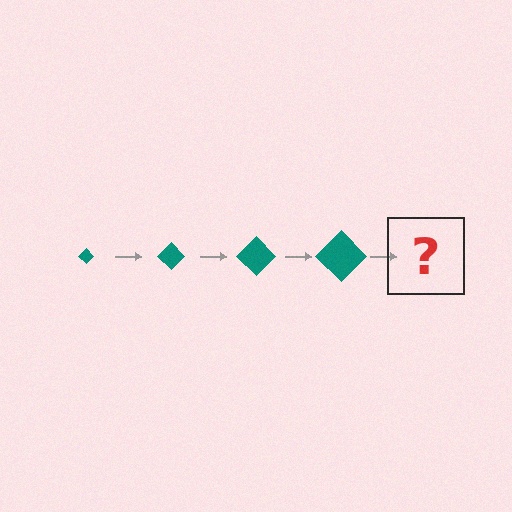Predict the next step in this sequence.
The next step is a teal diamond, larger than the previous one.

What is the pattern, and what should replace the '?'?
The pattern is that the diamond gets progressively larger each step. The '?' should be a teal diamond, larger than the previous one.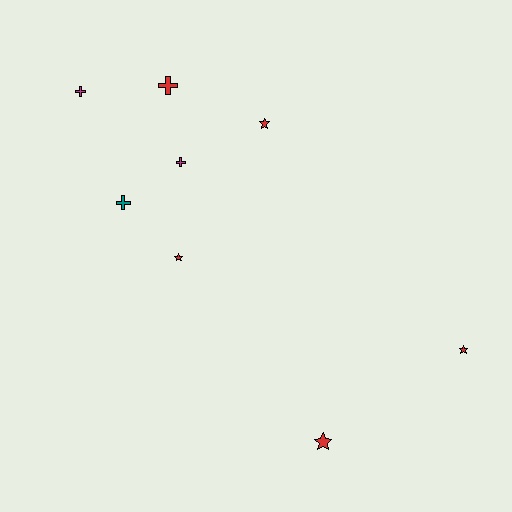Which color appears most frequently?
Red, with 5 objects.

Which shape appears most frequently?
Star, with 4 objects.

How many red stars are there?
There are 4 red stars.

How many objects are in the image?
There are 8 objects.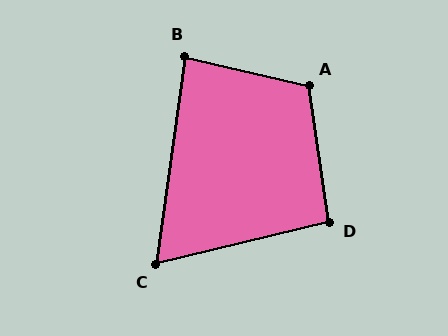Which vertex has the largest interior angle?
A, at approximately 112 degrees.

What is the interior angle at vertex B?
Approximately 85 degrees (acute).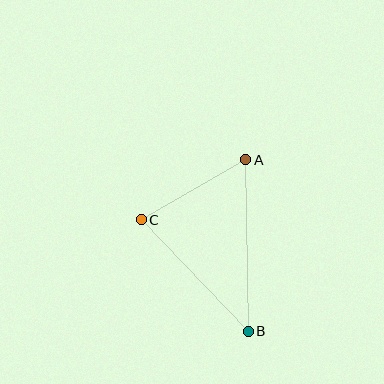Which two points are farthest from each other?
Points A and B are farthest from each other.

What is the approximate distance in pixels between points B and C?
The distance between B and C is approximately 155 pixels.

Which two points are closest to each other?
Points A and C are closest to each other.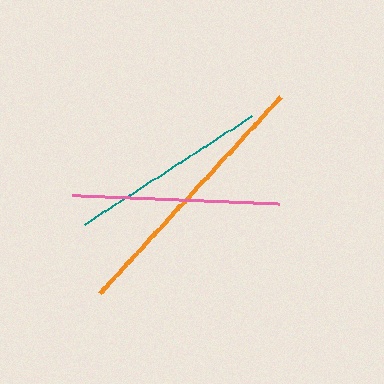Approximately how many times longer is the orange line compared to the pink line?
The orange line is approximately 1.3 times the length of the pink line.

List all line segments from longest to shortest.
From longest to shortest: orange, pink, teal.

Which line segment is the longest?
The orange line is the longest at approximately 267 pixels.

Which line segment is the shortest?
The teal line is the shortest at approximately 200 pixels.